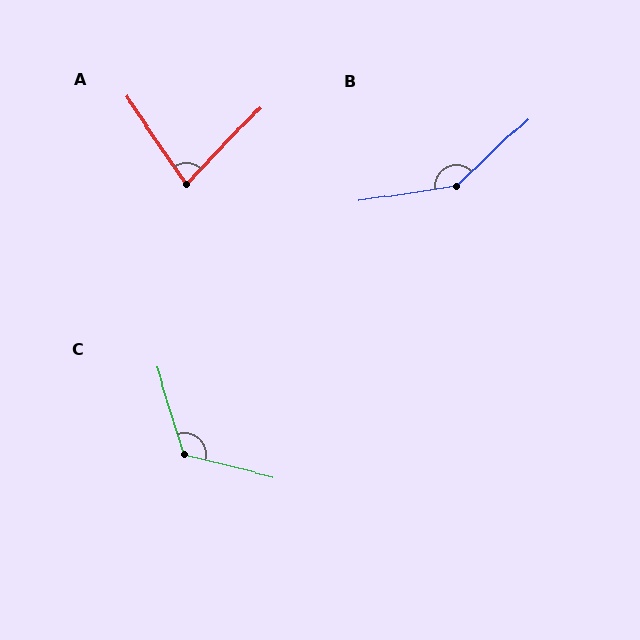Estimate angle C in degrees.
Approximately 122 degrees.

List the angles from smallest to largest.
A (78°), C (122°), B (145°).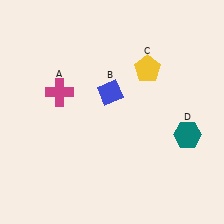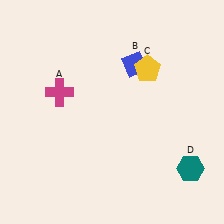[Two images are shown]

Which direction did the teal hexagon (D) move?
The teal hexagon (D) moved down.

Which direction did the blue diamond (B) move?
The blue diamond (B) moved up.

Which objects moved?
The objects that moved are: the blue diamond (B), the teal hexagon (D).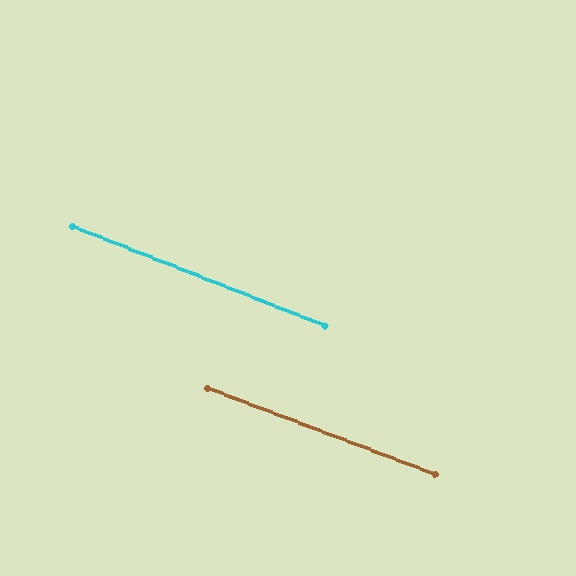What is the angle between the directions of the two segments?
Approximately 1 degree.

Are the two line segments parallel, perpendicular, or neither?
Parallel — their directions differ by only 1.0°.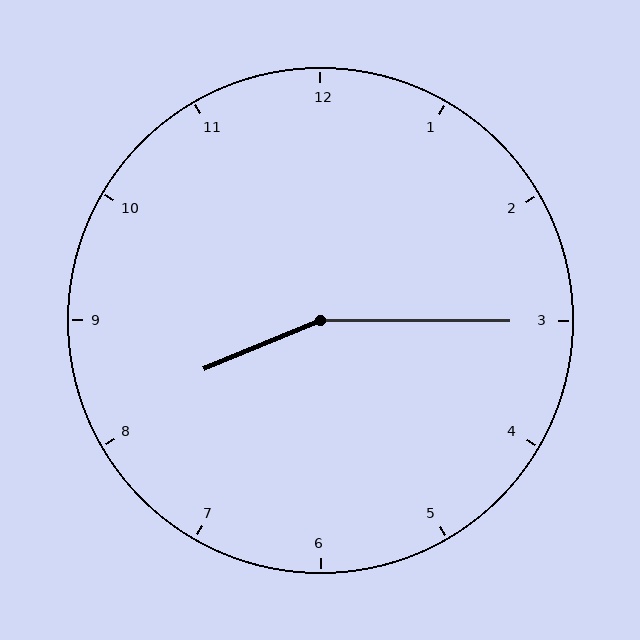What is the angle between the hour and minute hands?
Approximately 158 degrees.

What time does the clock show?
8:15.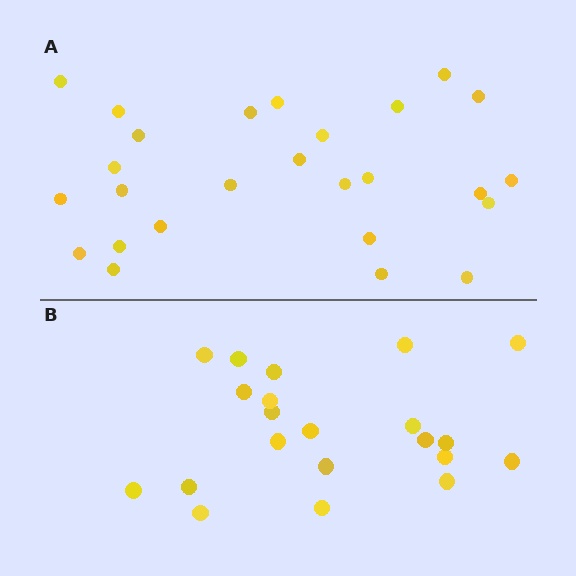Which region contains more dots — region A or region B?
Region A (the top region) has more dots.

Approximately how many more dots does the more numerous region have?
Region A has about 5 more dots than region B.